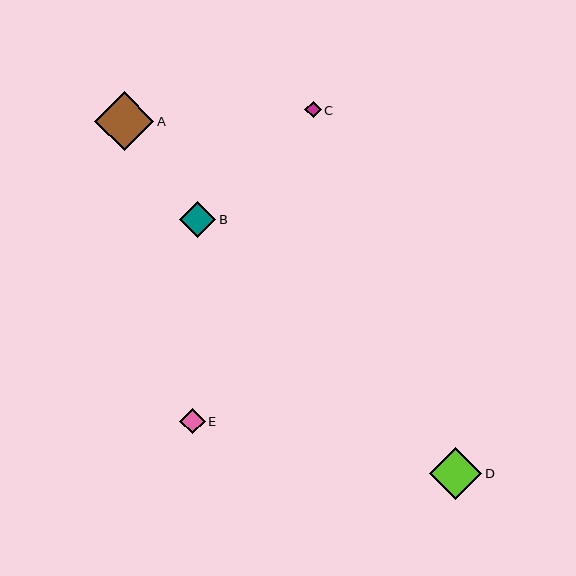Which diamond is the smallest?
Diamond C is the smallest with a size of approximately 16 pixels.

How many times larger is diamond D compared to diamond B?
Diamond D is approximately 1.4 times the size of diamond B.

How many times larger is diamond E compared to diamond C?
Diamond E is approximately 1.6 times the size of diamond C.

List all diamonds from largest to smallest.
From largest to smallest: A, D, B, E, C.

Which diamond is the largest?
Diamond A is the largest with a size of approximately 59 pixels.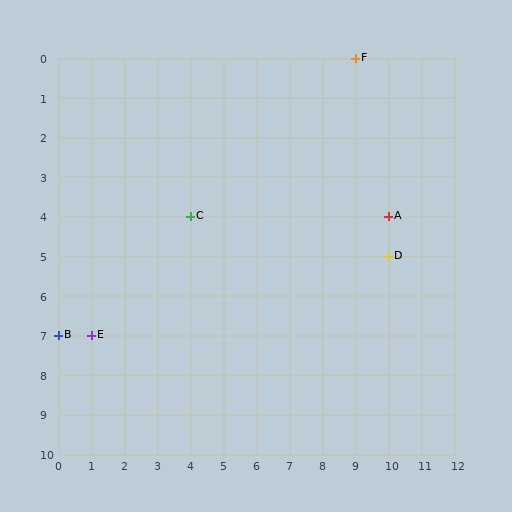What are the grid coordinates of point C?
Point C is at grid coordinates (4, 4).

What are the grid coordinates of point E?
Point E is at grid coordinates (1, 7).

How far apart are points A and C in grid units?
Points A and C are 6 columns apart.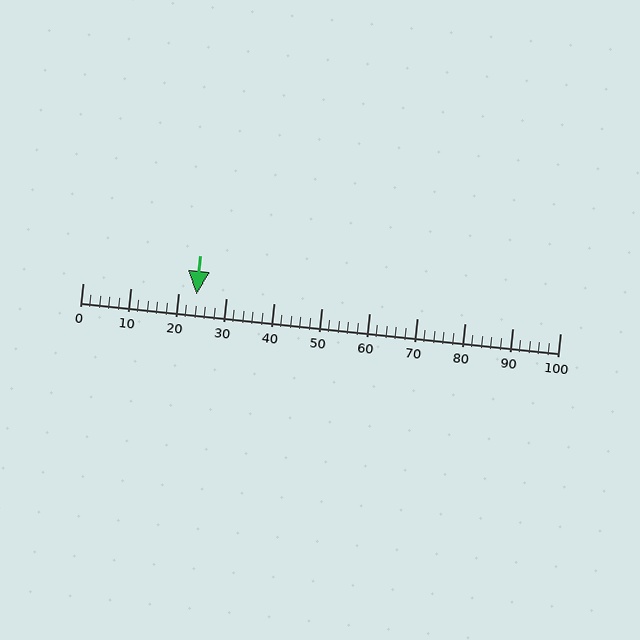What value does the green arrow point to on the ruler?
The green arrow points to approximately 24.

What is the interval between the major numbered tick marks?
The major tick marks are spaced 10 units apart.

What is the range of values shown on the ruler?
The ruler shows values from 0 to 100.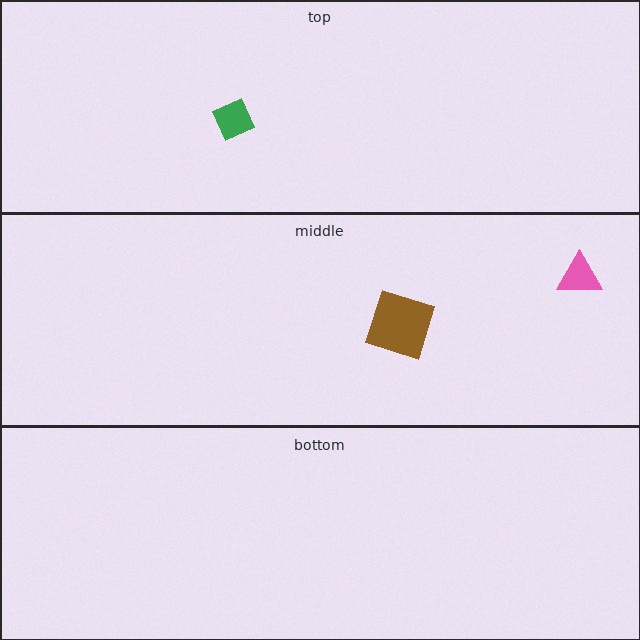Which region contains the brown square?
The middle region.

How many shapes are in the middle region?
2.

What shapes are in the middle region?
The brown square, the pink triangle.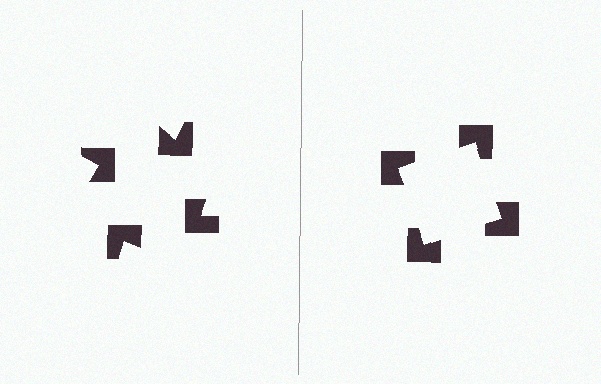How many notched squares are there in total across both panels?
8 — 4 on each side.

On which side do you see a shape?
An illusory square appears on the right side. On the left side the wedge cuts are rotated, so no coherent shape forms.